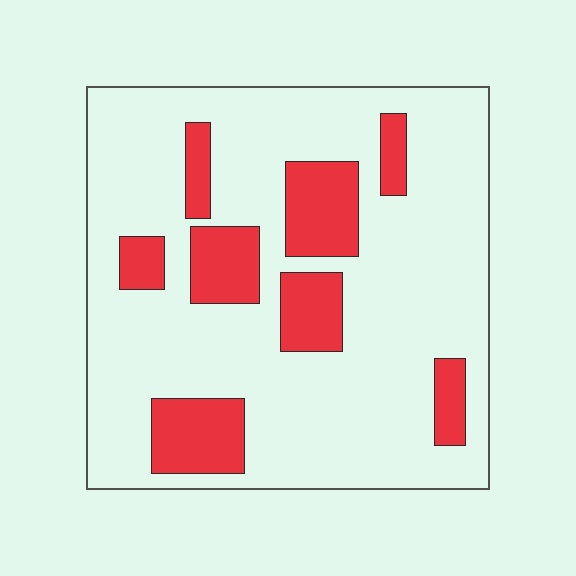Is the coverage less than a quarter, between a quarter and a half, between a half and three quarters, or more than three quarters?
Less than a quarter.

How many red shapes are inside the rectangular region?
8.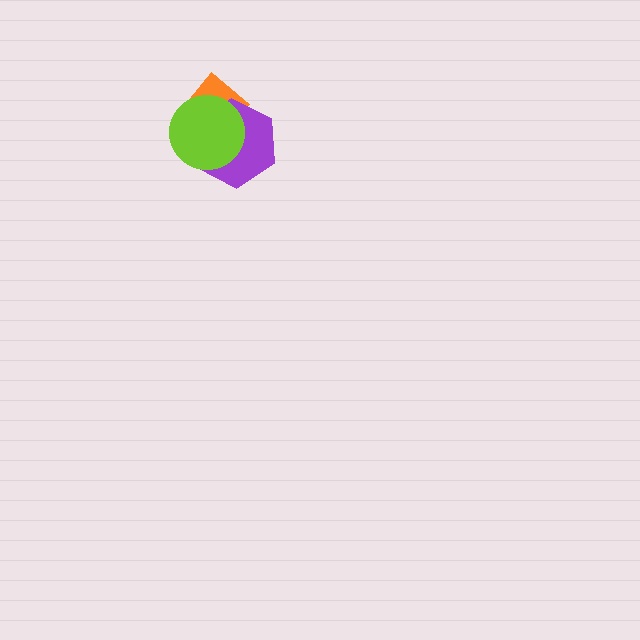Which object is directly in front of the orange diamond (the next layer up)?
The purple hexagon is directly in front of the orange diamond.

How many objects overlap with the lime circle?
2 objects overlap with the lime circle.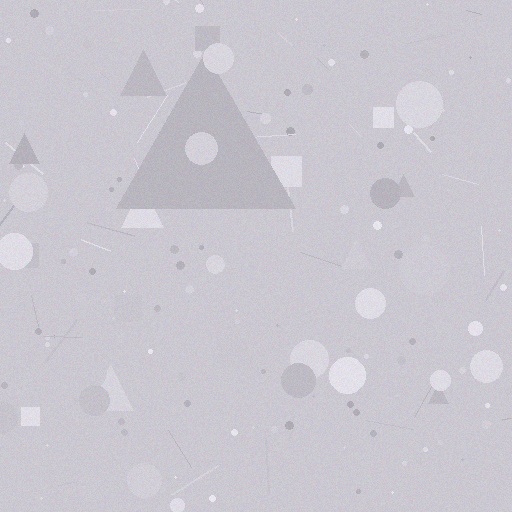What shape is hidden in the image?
A triangle is hidden in the image.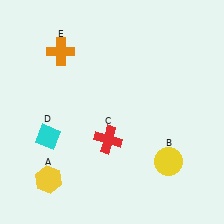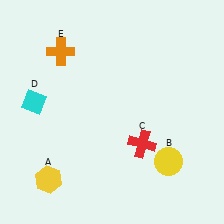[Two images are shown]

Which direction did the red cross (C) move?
The red cross (C) moved right.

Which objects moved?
The objects that moved are: the red cross (C), the cyan diamond (D).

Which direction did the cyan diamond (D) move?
The cyan diamond (D) moved up.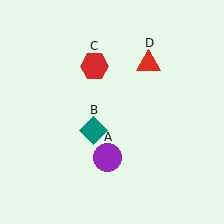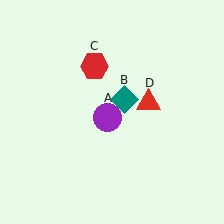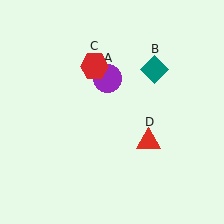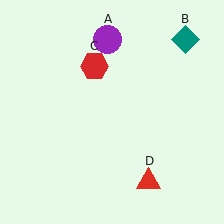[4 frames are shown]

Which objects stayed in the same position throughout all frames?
Red hexagon (object C) remained stationary.